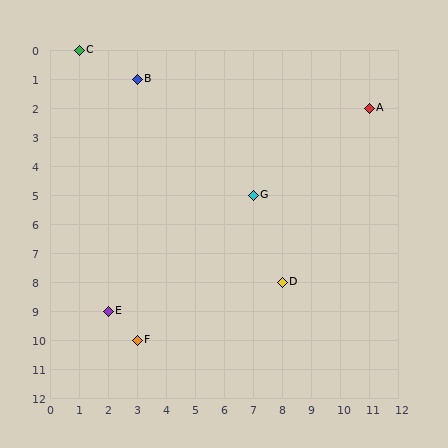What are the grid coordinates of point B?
Point B is at grid coordinates (3, 1).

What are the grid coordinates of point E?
Point E is at grid coordinates (2, 9).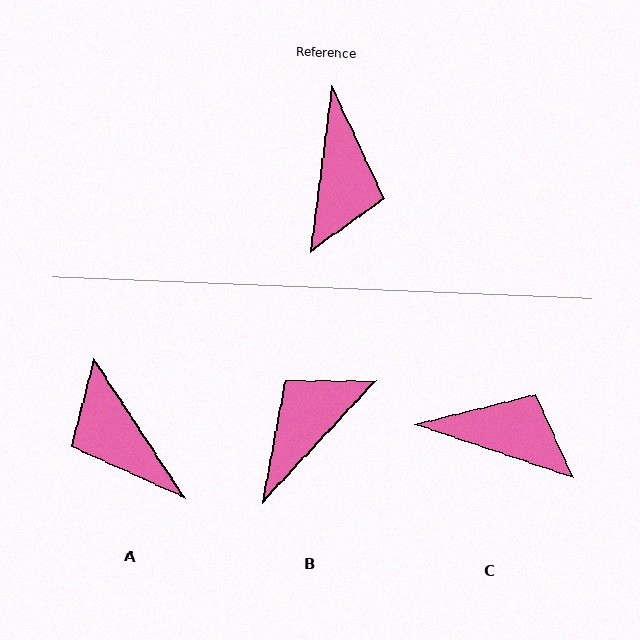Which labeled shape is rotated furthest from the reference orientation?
B, about 144 degrees away.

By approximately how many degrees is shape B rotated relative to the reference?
Approximately 144 degrees counter-clockwise.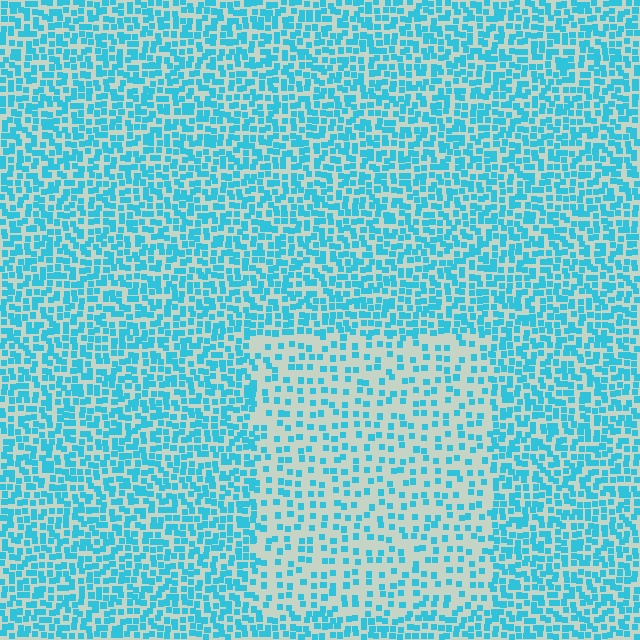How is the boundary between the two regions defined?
The boundary is defined by a change in element density (approximately 2.1x ratio). All elements are the same color, size, and shape.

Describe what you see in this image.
The image contains small cyan elements arranged at two different densities. A rectangle-shaped region is visible where the elements are less densely packed than the surrounding area.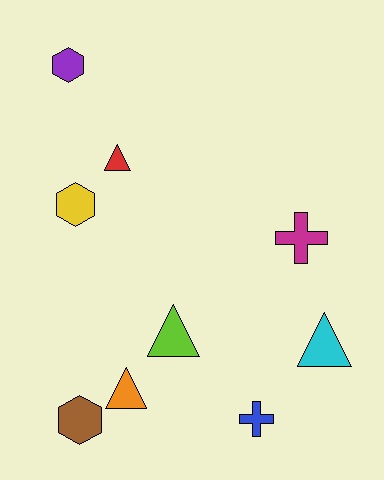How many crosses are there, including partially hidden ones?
There are 2 crosses.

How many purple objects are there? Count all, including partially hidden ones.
There is 1 purple object.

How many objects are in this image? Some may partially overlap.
There are 9 objects.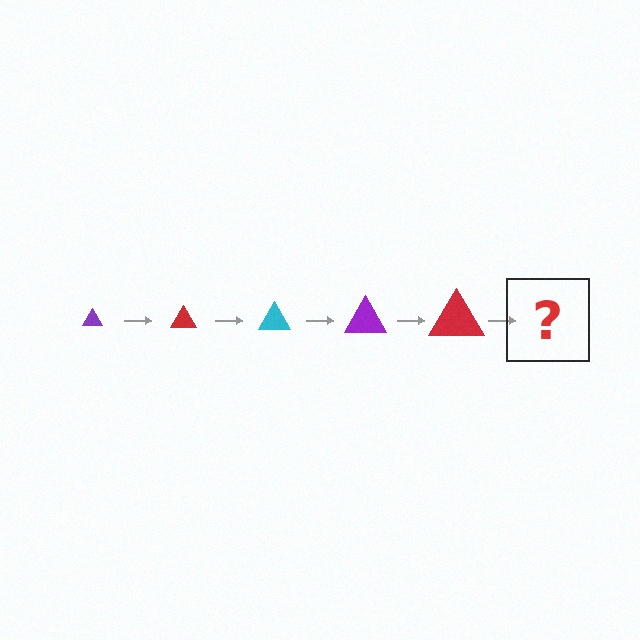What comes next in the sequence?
The next element should be a cyan triangle, larger than the previous one.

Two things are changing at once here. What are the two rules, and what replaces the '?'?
The two rules are that the triangle grows larger each step and the color cycles through purple, red, and cyan. The '?' should be a cyan triangle, larger than the previous one.